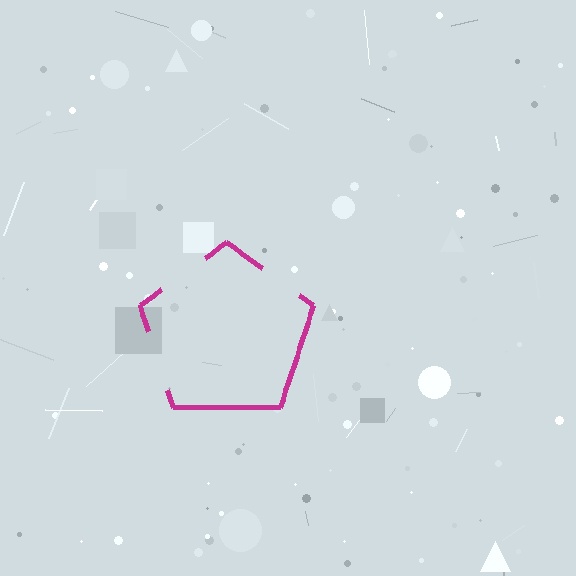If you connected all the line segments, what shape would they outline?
They would outline a pentagon.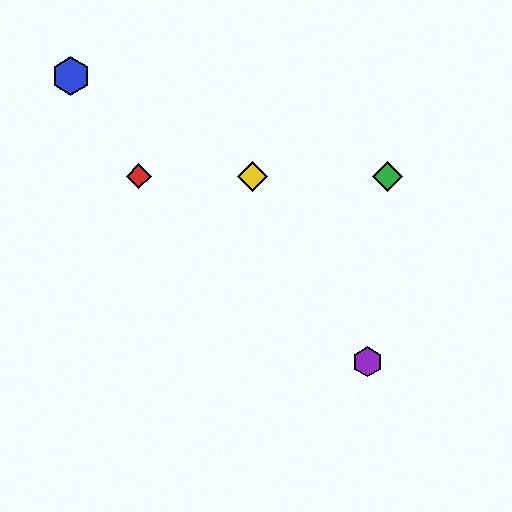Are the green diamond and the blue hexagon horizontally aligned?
No, the green diamond is at y≈176 and the blue hexagon is at y≈76.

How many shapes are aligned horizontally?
3 shapes (the red diamond, the green diamond, the yellow diamond) are aligned horizontally.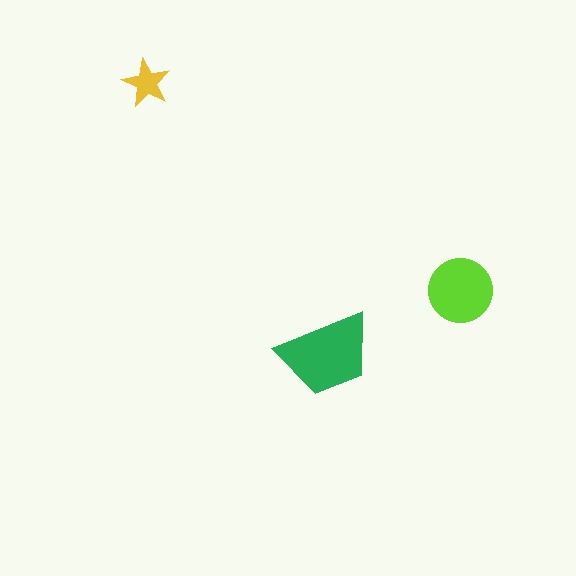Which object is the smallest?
The yellow star.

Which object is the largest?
The green trapezoid.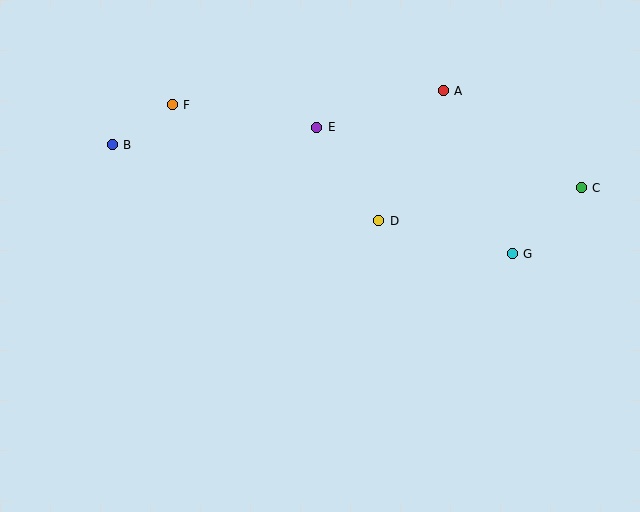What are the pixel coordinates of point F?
Point F is at (172, 105).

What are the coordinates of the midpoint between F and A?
The midpoint between F and A is at (308, 98).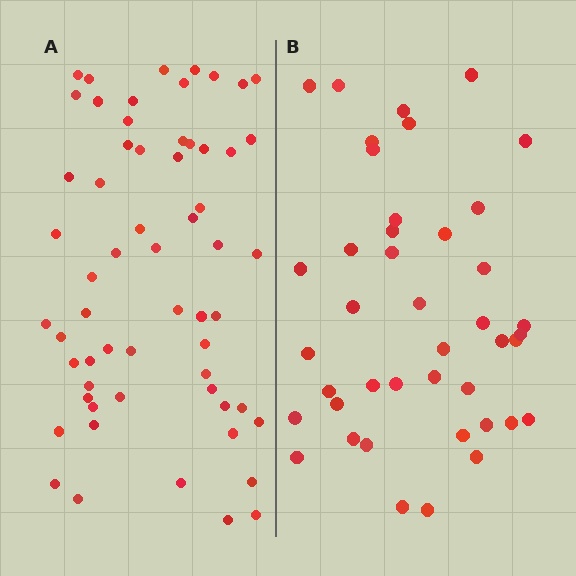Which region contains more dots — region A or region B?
Region A (the left region) has more dots.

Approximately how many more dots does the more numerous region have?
Region A has approximately 20 more dots than region B.